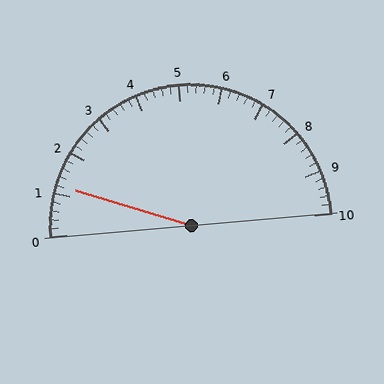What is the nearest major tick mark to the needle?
The nearest major tick mark is 1.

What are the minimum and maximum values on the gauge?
The gauge ranges from 0 to 10.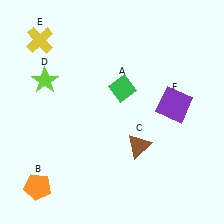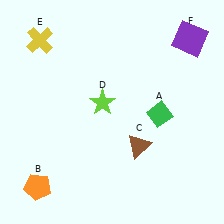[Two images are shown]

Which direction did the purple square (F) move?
The purple square (F) moved up.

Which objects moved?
The objects that moved are: the green diamond (A), the lime star (D), the purple square (F).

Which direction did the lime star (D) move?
The lime star (D) moved right.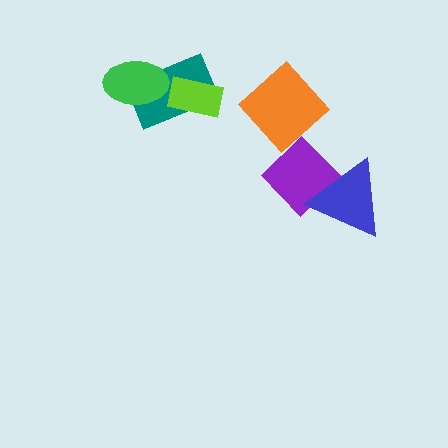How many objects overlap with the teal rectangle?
2 objects overlap with the teal rectangle.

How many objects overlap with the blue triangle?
1 object overlaps with the blue triangle.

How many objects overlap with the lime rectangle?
1 object overlaps with the lime rectangle.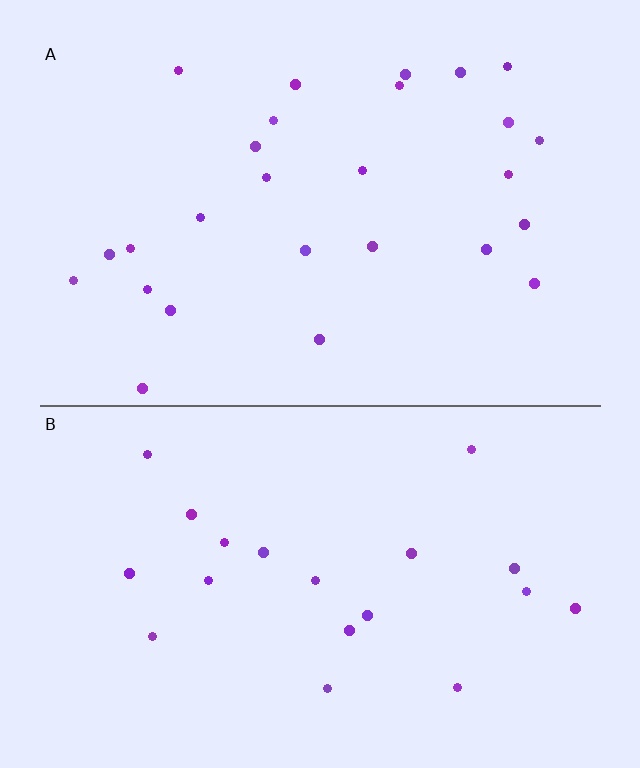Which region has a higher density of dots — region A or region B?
A (the top).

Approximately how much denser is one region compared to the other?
Approximately 1.3× — region A over region B.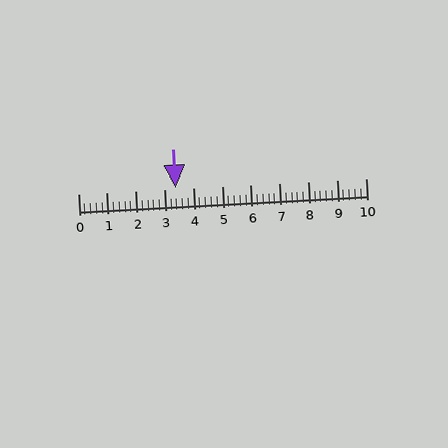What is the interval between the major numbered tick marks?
The major tick marks are spaced 1 units apart.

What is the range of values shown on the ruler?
The ruler shows values from 0 to 10.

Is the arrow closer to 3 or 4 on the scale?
The arrow is closer to 3.